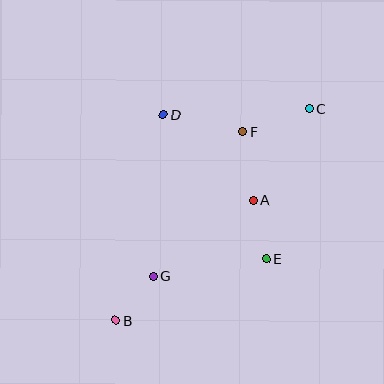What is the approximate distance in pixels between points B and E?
The distance between B and E is approximately 162 pixels.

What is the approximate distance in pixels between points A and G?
The distance between A and G is approximately 125 pixels.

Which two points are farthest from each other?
Points B and C are farthest from each other.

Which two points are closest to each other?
Points B and G are closest to each other.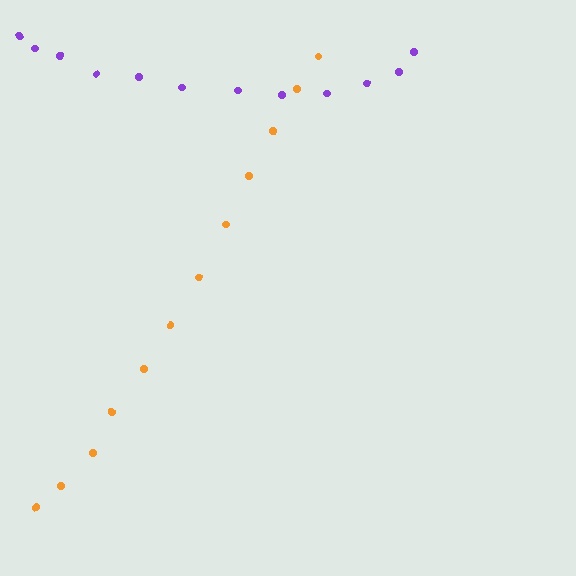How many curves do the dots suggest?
There are 2 distinct paths.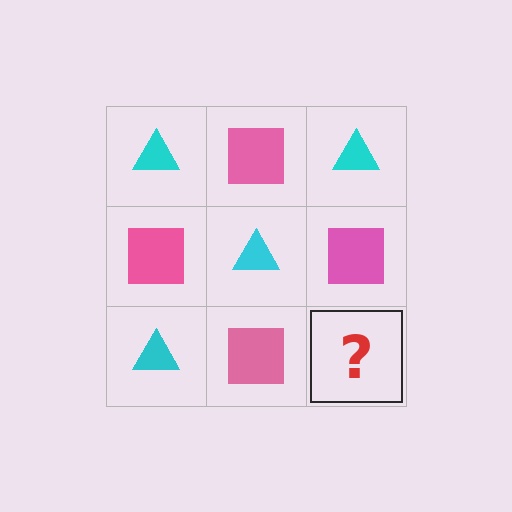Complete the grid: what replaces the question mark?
The question mark should be replaced with a cyan triangle.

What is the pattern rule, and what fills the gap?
The rule is that it alternates cyan triangle and pink square in a checkerboard pattern. The gap should be filled with a cyan triangle.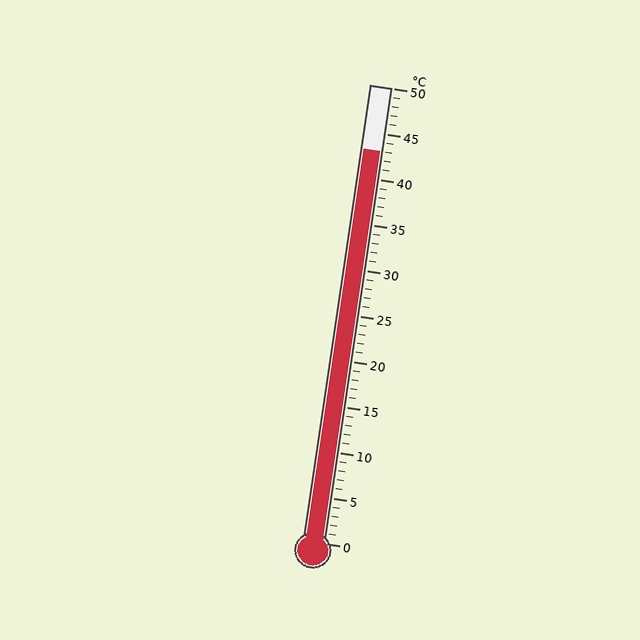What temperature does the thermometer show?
The thermometer shows approximately 43°C.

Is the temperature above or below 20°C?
The temperature is above 20°C.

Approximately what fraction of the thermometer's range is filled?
The thermometer is filled to approximately 85% of its range.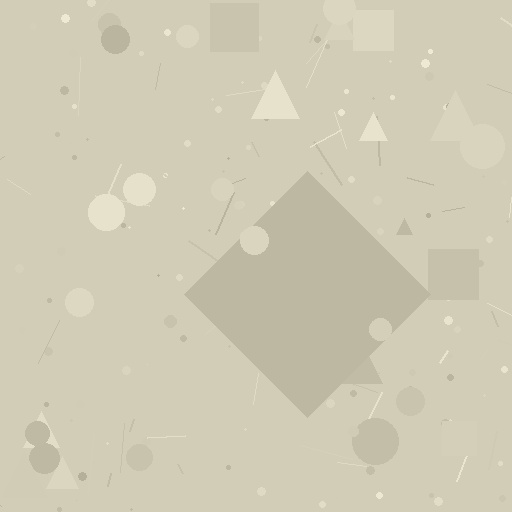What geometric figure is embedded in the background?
A diamond is embedded in the background.